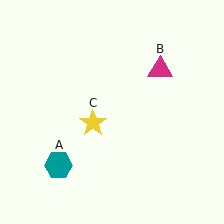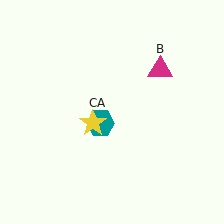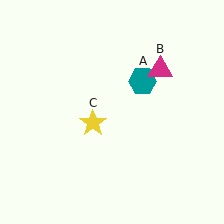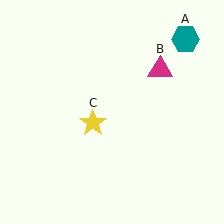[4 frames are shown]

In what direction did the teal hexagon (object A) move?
The teal hexagon (object A) moved up and to the right.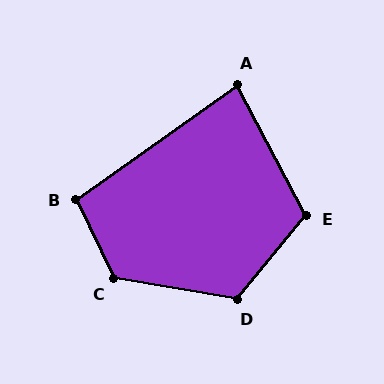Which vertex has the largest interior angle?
C, at approximately 125 degrees.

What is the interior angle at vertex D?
Approximately 120 degrees (obtuse).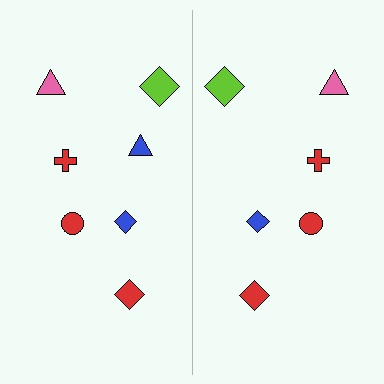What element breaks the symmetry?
A blue triangle is missing from the right side.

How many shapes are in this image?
There are 13 shapes in this image.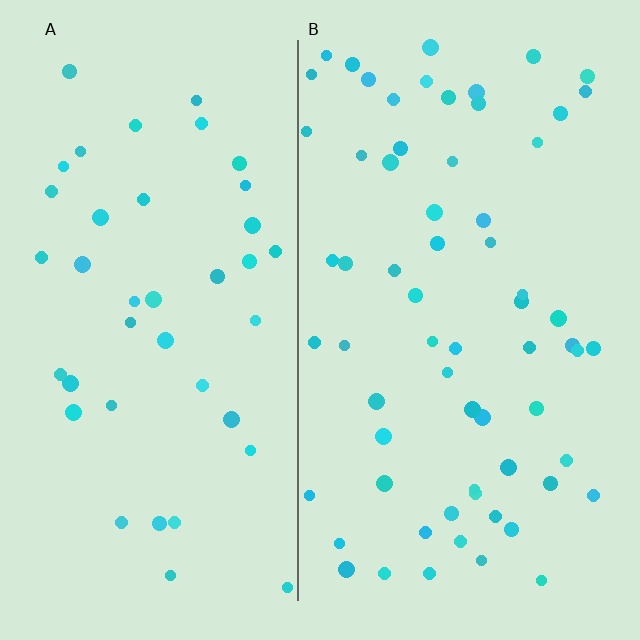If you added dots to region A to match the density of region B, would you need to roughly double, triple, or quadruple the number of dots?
Approximately double.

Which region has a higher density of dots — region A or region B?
B (the right).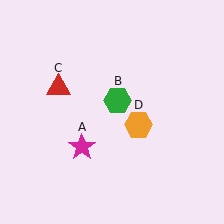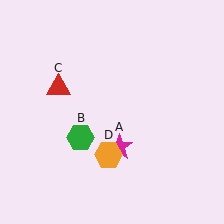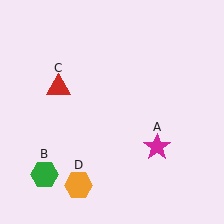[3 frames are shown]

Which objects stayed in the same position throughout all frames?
Red triangle (object C) remained stationary.